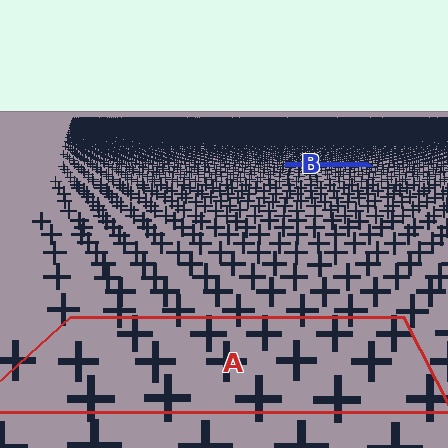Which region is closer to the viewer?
Region A is closer. The texture elements there are larger and more spread out.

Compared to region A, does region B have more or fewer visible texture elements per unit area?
Region B has more texture elements per unit area — they are packed more densely because it is farther away.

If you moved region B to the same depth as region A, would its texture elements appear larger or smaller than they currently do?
They would appear larger. At a closer depth, the same texture elements are projected at a bigger on-screen size.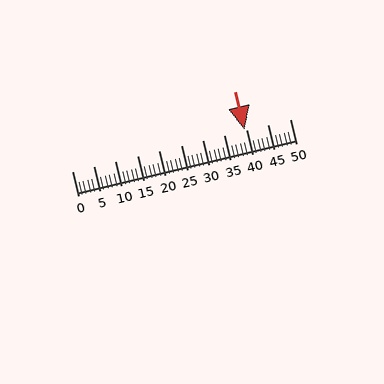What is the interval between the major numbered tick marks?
The major tick marks are spaced 5 units apart.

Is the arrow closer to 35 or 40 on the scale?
The arrow is closer to 40.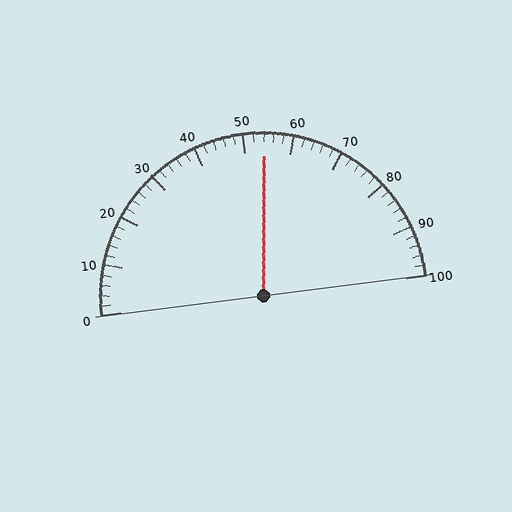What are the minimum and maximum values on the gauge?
The gauge ranges from 0 to 100.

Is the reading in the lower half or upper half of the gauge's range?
The reading is in the upper half of the range (0 to 100).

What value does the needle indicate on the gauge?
The needle indicates approximately 54.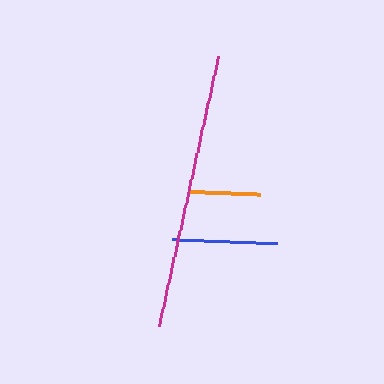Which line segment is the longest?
The magenta line is the longest at approximately 276 pixels.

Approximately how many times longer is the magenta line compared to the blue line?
The magenta line is approximately 2.6 times the length of the blue line.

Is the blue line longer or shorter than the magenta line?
The magenta line is longer than the blue line.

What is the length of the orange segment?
The orange segment is approximately 71 pixels long.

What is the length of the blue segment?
The blue segment is approximately 104 pixels long.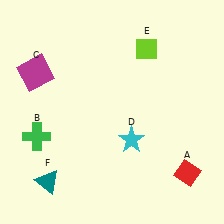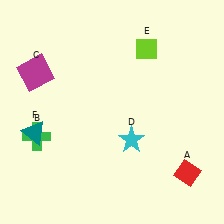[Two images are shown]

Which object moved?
The teal triangle (F) moved up.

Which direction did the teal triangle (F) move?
The teal triangle (F) moved up.